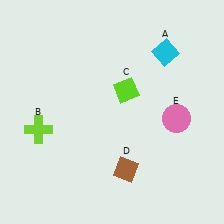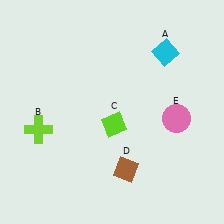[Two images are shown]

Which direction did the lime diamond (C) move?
The lime diamond (C) moved down.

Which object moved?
The lime diamond (C) moved down.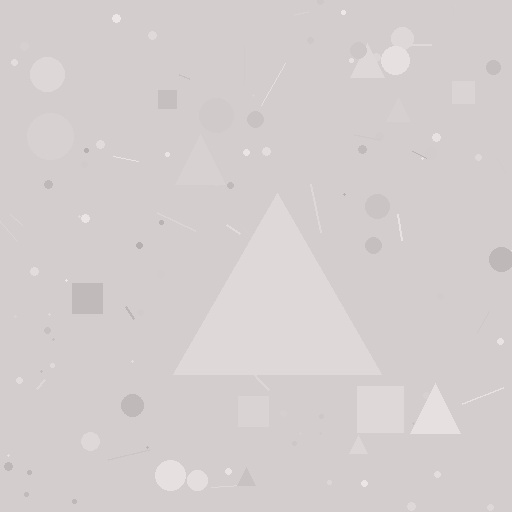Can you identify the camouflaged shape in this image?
The camouflaged shape is a triangle.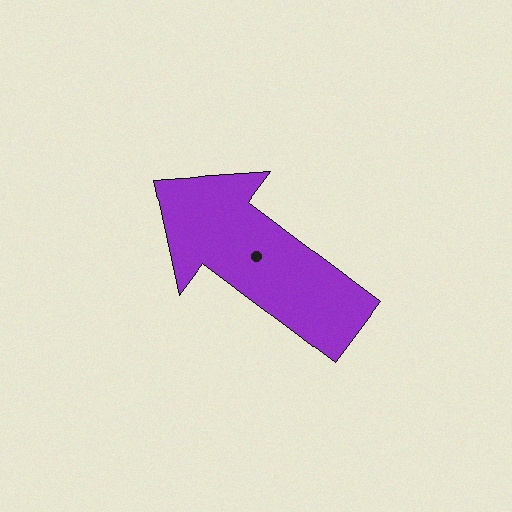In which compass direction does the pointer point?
Northwest.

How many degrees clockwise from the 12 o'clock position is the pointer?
Approximately 307 degrees.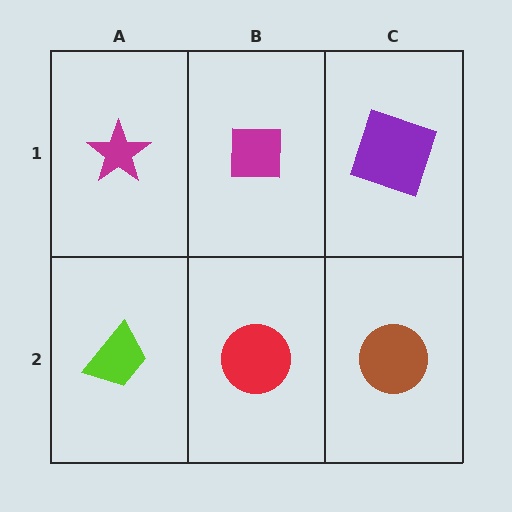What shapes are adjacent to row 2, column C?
A purple square (row 1, column C), a red circle (row 2, column B).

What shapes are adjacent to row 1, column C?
A brown circle (row 2, column C), a magenta square (row 1, column B).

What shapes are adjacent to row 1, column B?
A red circle (row 2, column B), a magenta star (row 1, column A), a purple square (row 1, column C).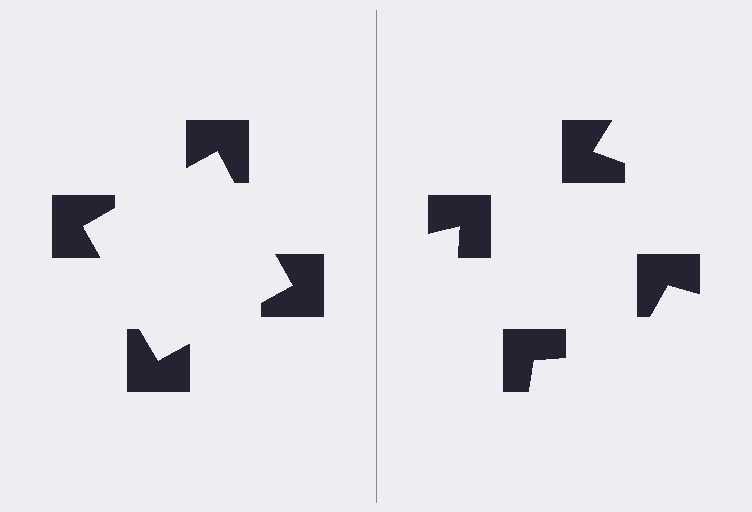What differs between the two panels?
The notched squares are positioned identically on both sides; only the wedge orientations differ. On the left they align to a square; on the right they are misaligned.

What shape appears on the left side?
An illusory square.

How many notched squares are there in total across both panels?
8 — 4 on each side.